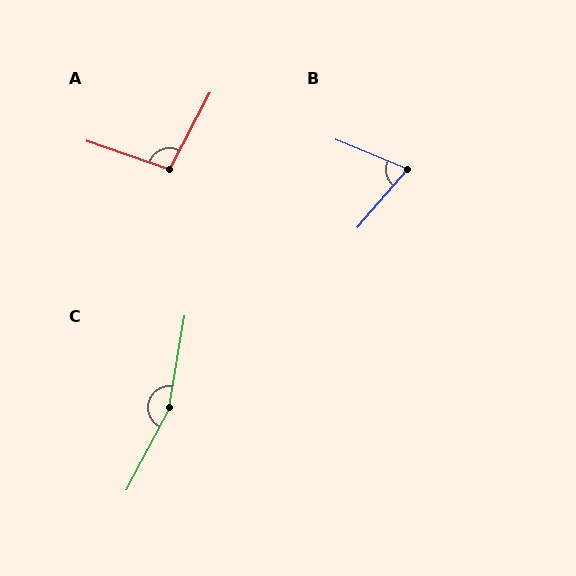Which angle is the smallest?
B, at approximately 72 degrees.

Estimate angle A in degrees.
Approximately 99 degrees.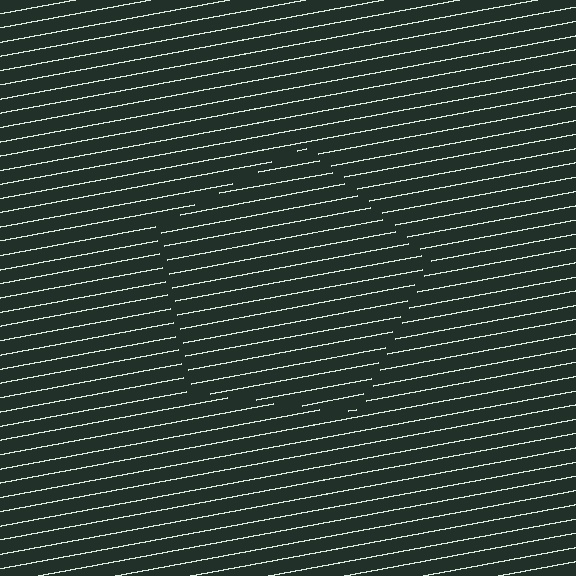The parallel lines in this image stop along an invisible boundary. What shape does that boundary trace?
An illusory pentagon. The interior of the shape contains the same grating, shifted by half a period — the contour is defined by the phase discontinuity where line-ends from the inner and outer gratings abut.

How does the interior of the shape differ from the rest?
The interior of the shape contains the same grating, shifted by half a period — the contour is defined by the phase discontinuity where line-ends from the inner and outer gratings abut.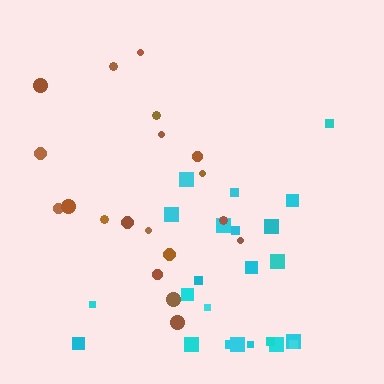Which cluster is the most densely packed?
Cyan.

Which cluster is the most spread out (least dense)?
Brown.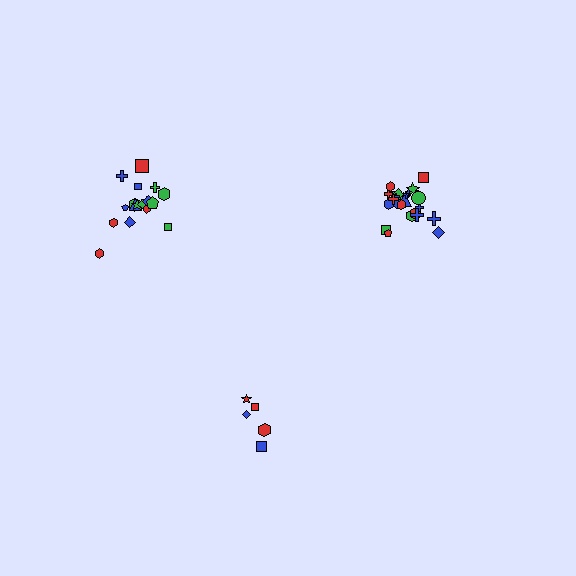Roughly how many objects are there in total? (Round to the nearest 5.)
Roughly 50 objects in total.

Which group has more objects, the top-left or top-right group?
The top-right group.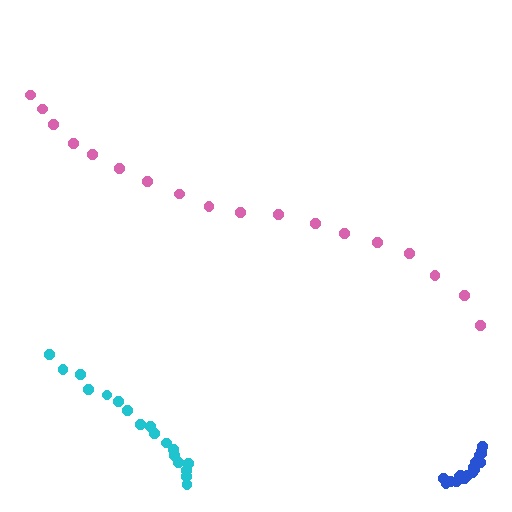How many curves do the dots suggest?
There are 3 distinct paths.